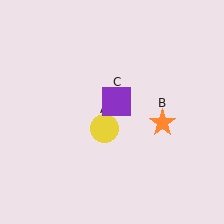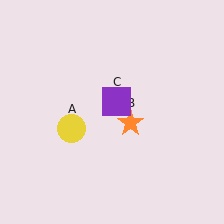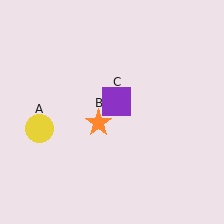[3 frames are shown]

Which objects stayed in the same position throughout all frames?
Purple square (object C) remained stationary.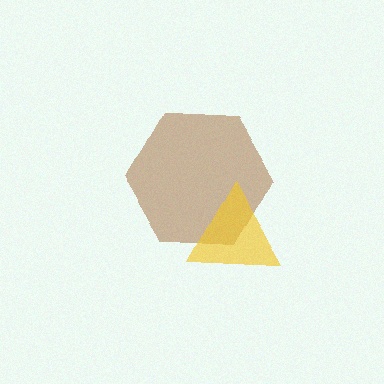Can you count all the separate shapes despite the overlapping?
Yes, there are 2 separate shapes.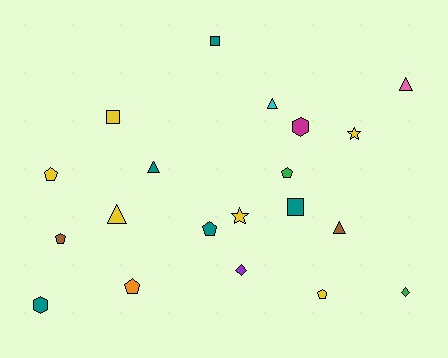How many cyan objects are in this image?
There is 1 cyan object.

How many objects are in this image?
There are 20 objects.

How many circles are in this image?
There are no circles.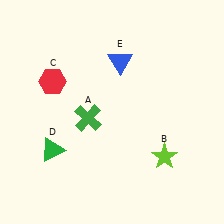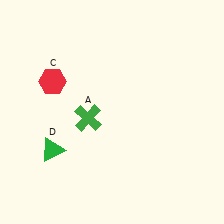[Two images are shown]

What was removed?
The lime star (B), the blue triangle (E) were removed in Image 2.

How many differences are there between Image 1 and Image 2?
There are 2 differences between the two images.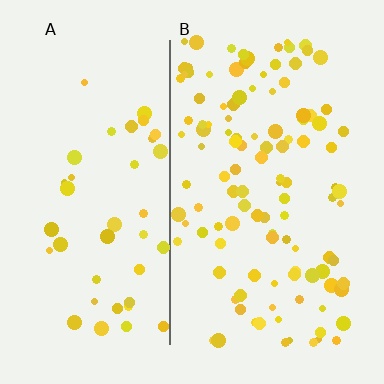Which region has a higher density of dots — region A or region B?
B (the right).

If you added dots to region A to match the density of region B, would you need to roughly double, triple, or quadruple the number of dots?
Approximately triple.